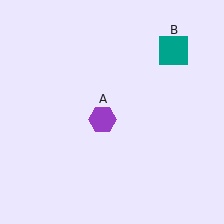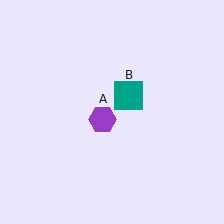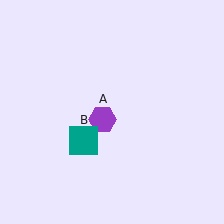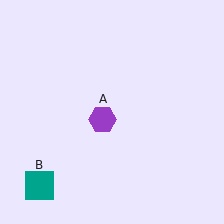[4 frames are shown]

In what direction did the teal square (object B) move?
The teal square (object B) moved down and to the left.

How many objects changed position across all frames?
1 object changed position: teal square (object B).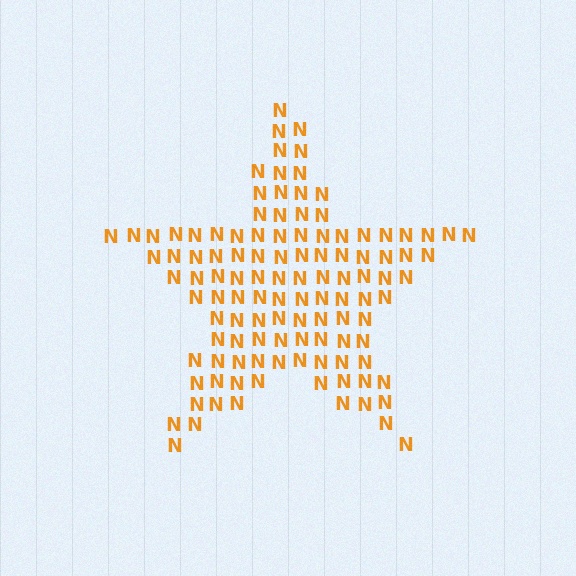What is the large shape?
The large shape is a star.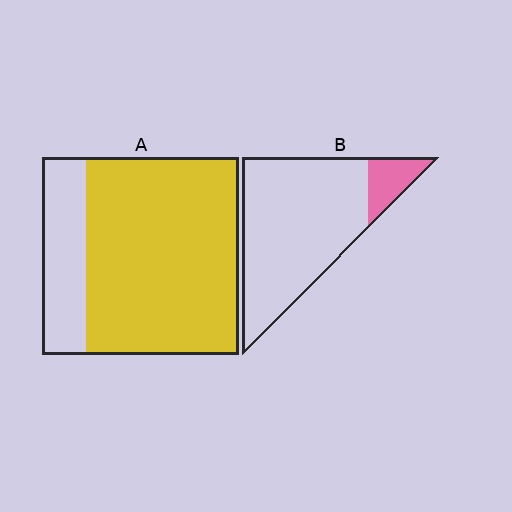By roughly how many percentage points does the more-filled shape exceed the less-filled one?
By roughly 65 percentage points (A over B).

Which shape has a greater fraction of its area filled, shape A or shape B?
Shape A.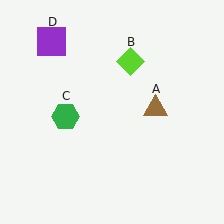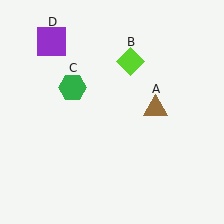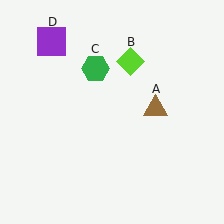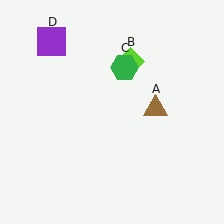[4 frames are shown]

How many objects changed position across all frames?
1 object changed position: green hexagon (object C).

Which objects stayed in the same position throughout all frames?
Brown triangle (object A) and lime diamond (object B) and purple square (object D) remained stationary.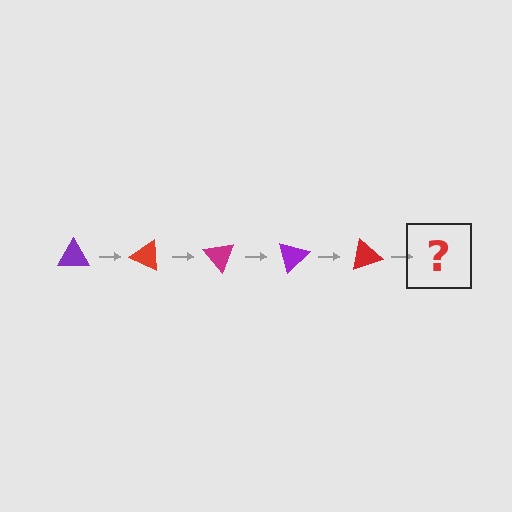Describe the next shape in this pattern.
It should be a magenta triangle, rotated 125 degrees from the start.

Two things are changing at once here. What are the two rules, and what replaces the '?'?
The two rules are that it rotates 25 degrees each step and the color cycles through purple, red, and magenta. The '?' should be a magenta triangle, rotated 125 degrees from the start.